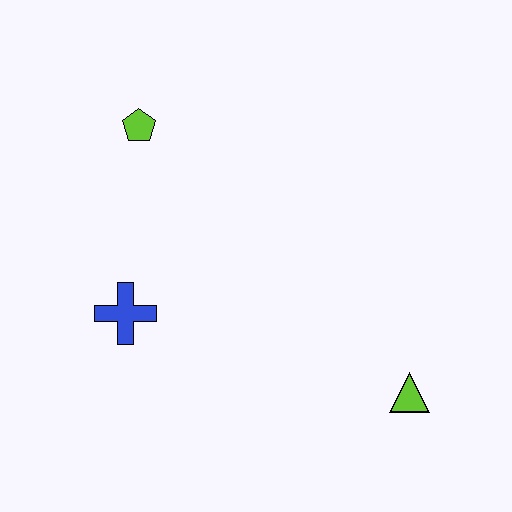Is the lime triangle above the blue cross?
No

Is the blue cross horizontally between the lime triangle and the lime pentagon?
No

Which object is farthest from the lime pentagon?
The lime triangle is farthest from the lime pentagon.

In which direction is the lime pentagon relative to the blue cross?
The lime pentagon is above the blue cross.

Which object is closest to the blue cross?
The lime pentagon is closest to the blue cross.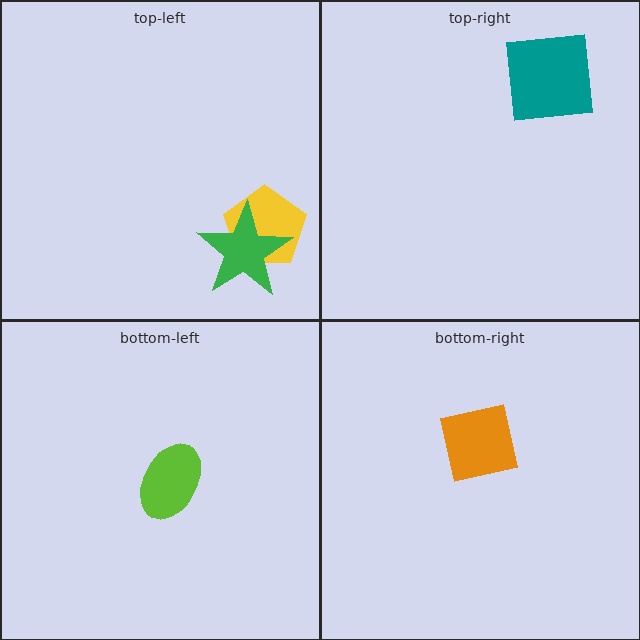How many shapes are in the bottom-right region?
1.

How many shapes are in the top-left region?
2.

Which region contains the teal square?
The top-right region.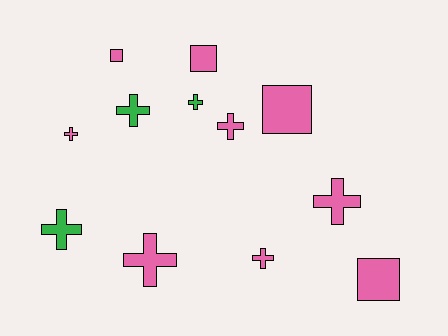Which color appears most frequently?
Pink, with 9 objects.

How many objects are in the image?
There are 12 objects.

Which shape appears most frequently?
Cross, with 8 objects.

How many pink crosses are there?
There are 5 pink crosses.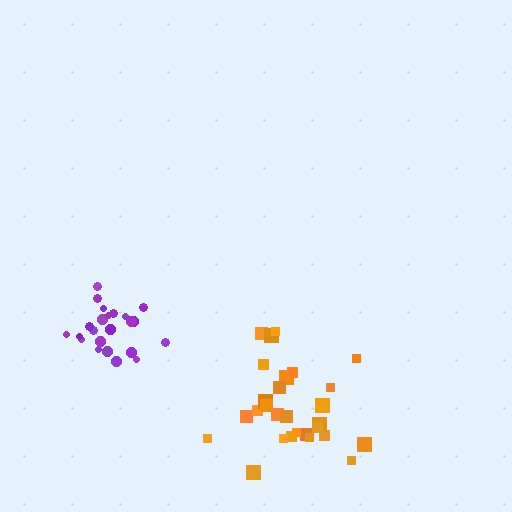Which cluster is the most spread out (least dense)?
Orange.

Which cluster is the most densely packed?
Purple.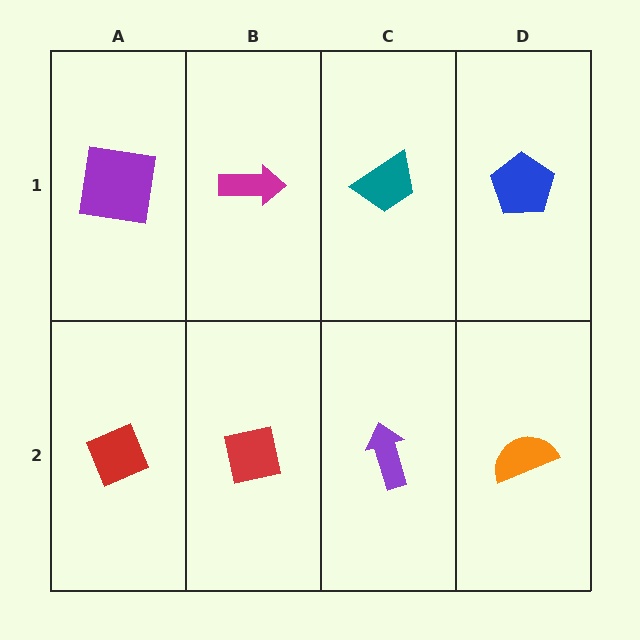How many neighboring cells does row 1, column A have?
2.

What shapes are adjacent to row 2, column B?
A magenta arrow (row 1, column B), a red diamond (row 2, column A), a purple arrow (row 2, column C).